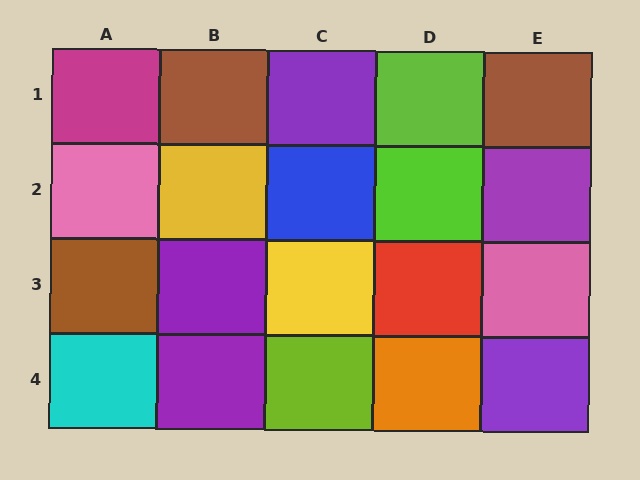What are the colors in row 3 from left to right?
Brown, purple, yellow, red, pink.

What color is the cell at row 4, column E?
Purple.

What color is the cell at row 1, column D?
Lime.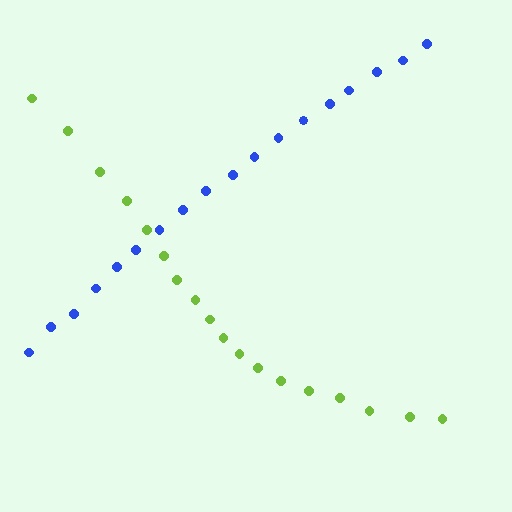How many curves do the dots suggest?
There are 2 distinct paths.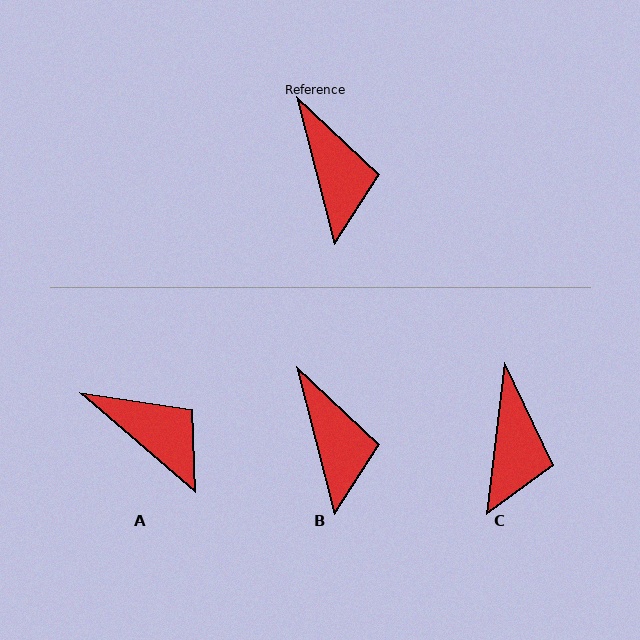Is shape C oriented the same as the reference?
No, it is off by about 21 degrees.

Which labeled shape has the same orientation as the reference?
B.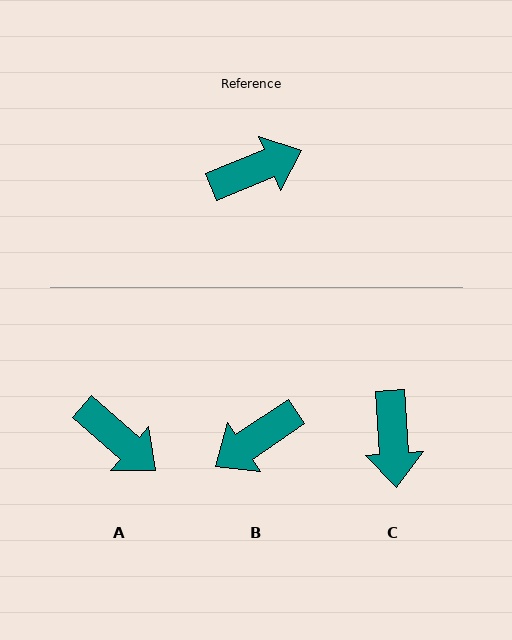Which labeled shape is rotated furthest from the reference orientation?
B, about 168 degrees away.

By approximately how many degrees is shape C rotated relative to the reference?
Approximately 108 degrees clockwise.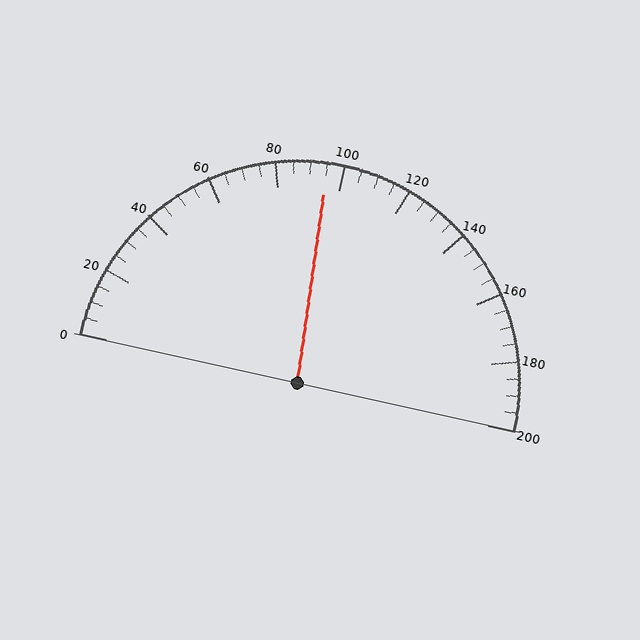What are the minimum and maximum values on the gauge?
The gauge ranges from 0 to 200.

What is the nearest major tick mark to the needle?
The nearest major tick mark is 100.